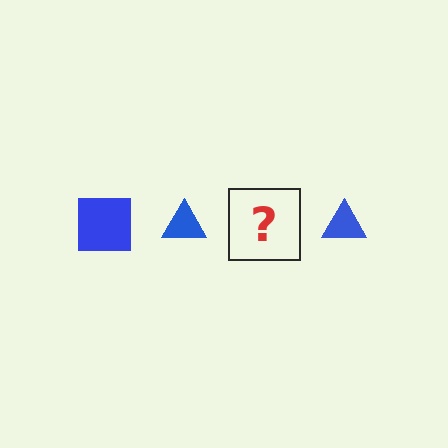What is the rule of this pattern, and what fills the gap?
The rule is that the pattern cycles through square, triangle shapes in blue. The gap should be filled with a blue square.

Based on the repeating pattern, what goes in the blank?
The blank should be a blue square.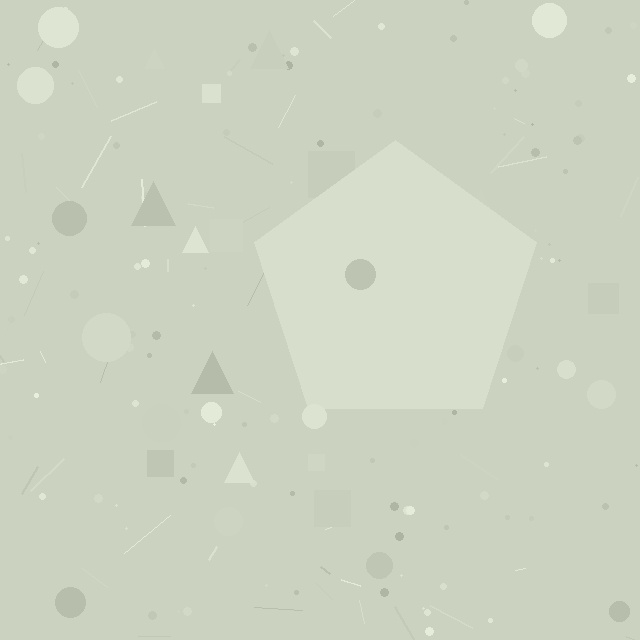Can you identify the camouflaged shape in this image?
The camouflaged shape is a pentagon.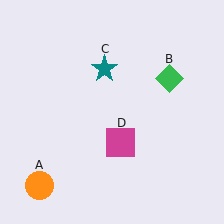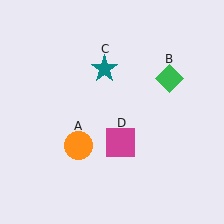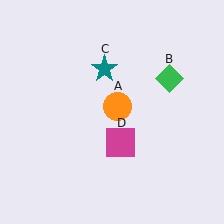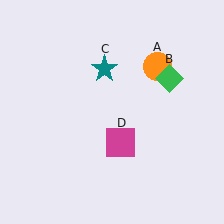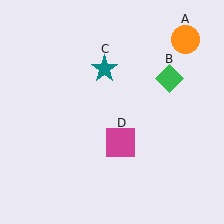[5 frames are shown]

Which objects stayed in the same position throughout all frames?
Green diamond (object B) and teal star (object C) and magenta square (object D) remained stationary.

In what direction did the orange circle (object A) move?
The orange circle (object A) moved up and to the right.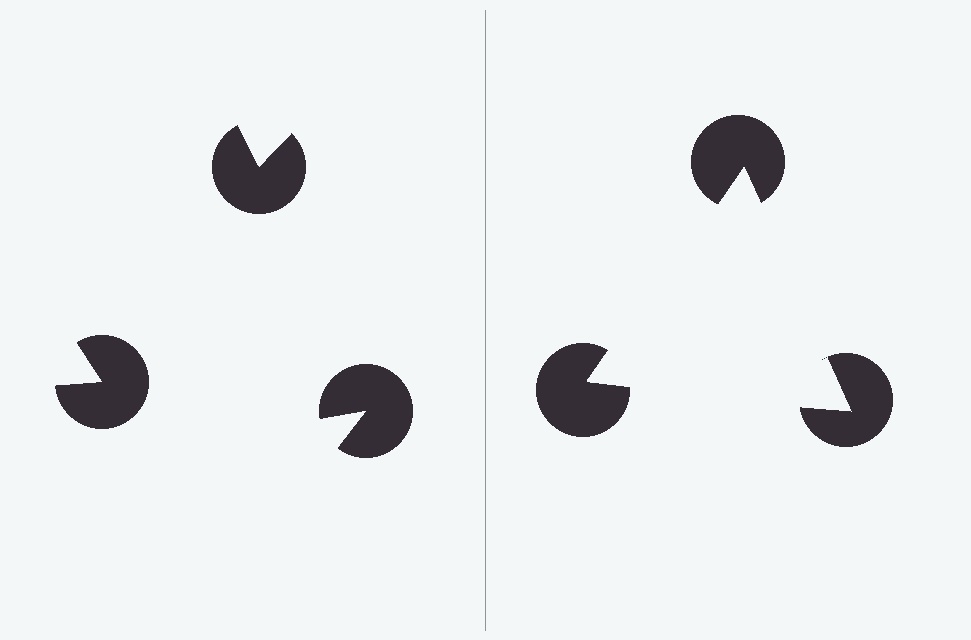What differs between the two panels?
The pac-man discs are positioned identically on both sides; only the wedge orientations differ. On the right they align to a triangle; on the left they are misaligned.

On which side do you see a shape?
An illusory triangle appears on the right side. On the left side the wedge cuts are rotated, so no coherent shape forms.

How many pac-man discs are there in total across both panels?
6 — 3 on each side.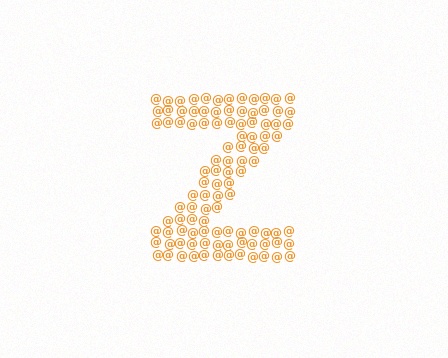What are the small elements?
The small elements are at signs.